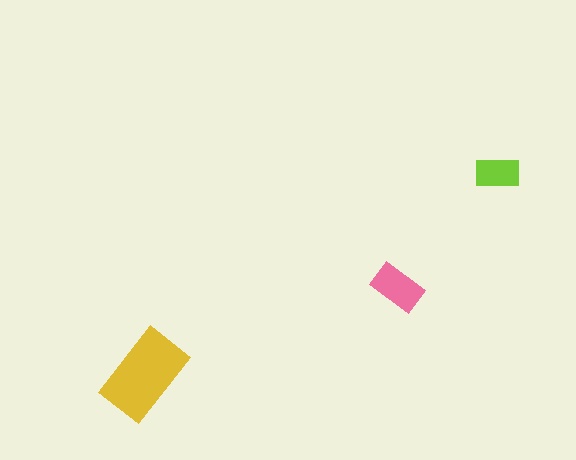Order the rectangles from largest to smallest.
the yellow one, the pink one, the lime one.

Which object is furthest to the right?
The lime rectangle is rightmost.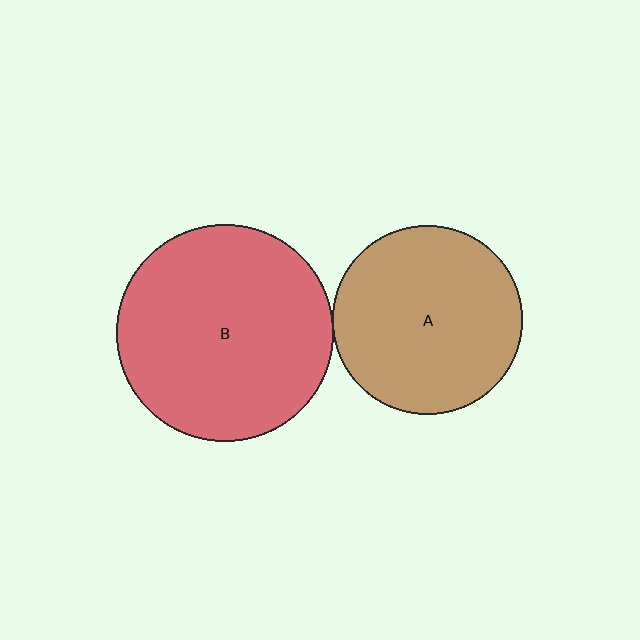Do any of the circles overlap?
No, none of the circles overlap.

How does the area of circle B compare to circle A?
Approximately 1.3 times.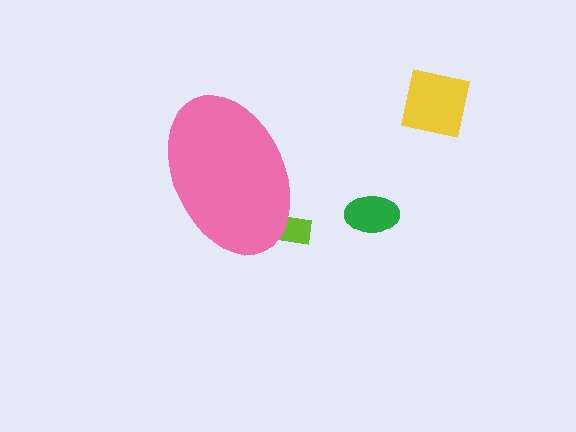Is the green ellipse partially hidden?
No, the green ellipse is fully visible.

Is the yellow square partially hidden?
No, the yellow square is fully visible.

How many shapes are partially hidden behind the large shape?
1 shape is partially hidden.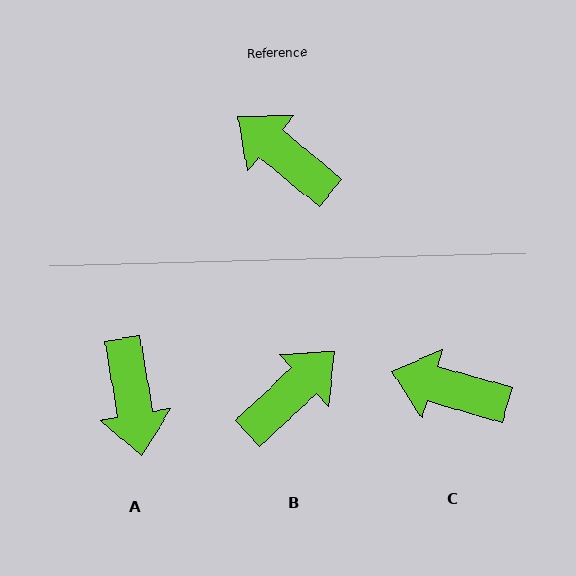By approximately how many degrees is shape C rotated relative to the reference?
Approximately 23 degrees counter-clockwise.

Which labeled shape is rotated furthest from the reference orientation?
A, about 139 degrees away.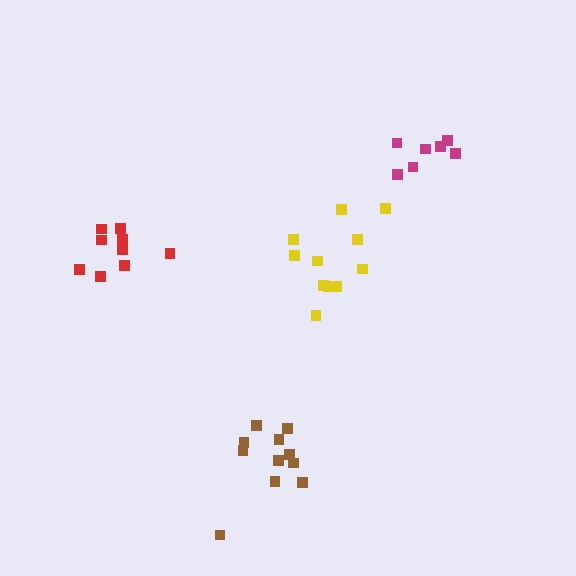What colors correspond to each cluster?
The clusters are colored: red, brown, yellow, magenta.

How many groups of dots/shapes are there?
There are 4 groups.